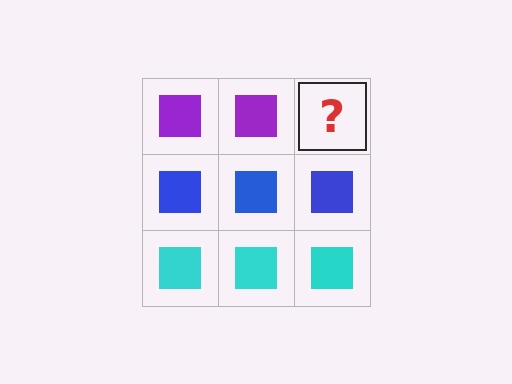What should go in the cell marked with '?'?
The missing cell should contain a purple square.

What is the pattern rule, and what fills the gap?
The rule is that each row has a consistent color. The gap should be filled with a purple square.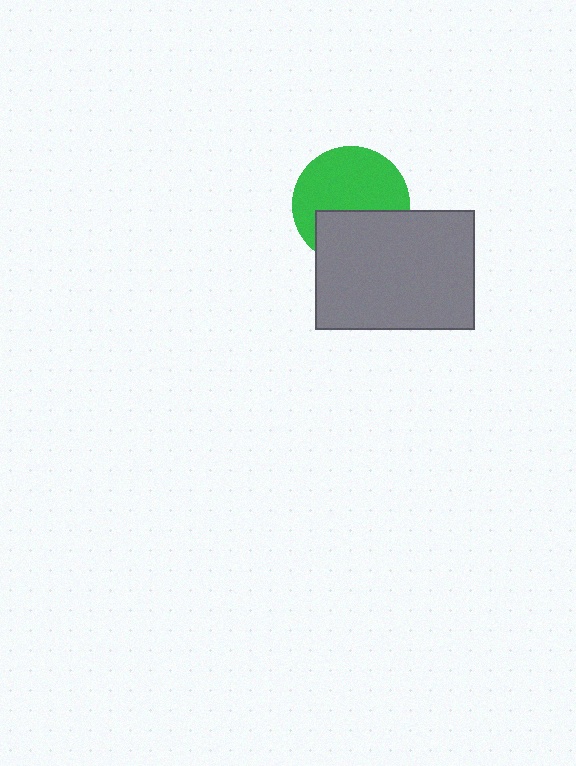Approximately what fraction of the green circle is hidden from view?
Roughly 39% of the green circle is hidden behind the gray rectangle.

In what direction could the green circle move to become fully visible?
The green circle could move up. That would shift it out from behind the gray rectangle entirely.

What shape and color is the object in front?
The object in front is a gray rectangle.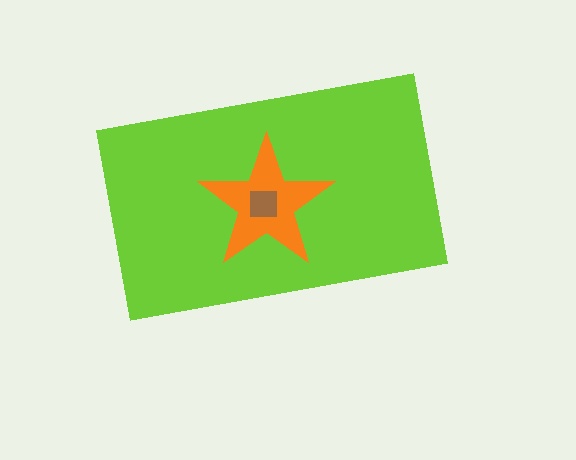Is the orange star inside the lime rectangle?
Yes.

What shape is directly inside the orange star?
The brown square.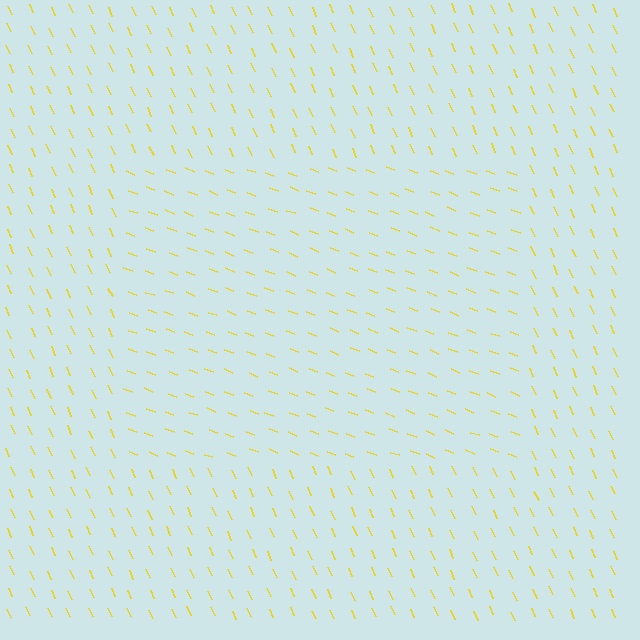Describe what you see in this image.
The image is filled with small yellow line segments. A rectangle region in the image has lines oriented differently from the surrounding lines, creating a visible texture boundary.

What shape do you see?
I see a rectangle.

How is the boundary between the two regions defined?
The boundary is defined purely by a change in line orientation (approximately 45 degrees difference). All lines are the same color and thickness.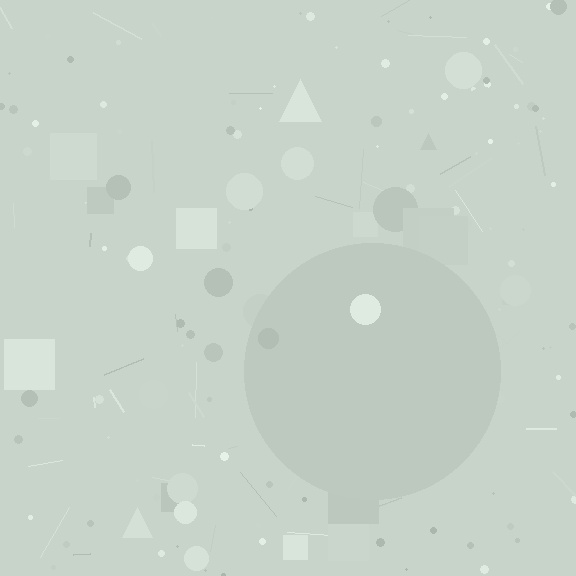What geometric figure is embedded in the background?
A circle is embedded in the background.